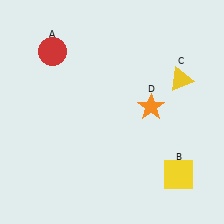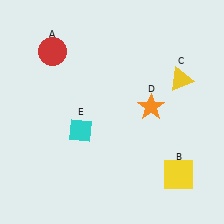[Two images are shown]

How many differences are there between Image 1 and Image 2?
There is 1 difference between the two images.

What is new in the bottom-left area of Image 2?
A cyan diamond (E) was added in the bottom-left area of Image 2.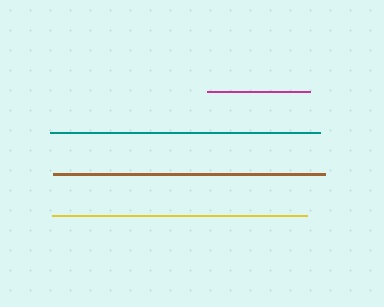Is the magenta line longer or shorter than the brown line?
The brown line is longer than the magenta line.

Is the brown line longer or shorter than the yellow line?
The brown line is longer than the yellow line.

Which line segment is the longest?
The brown line is the longest at approximately 271 pixels.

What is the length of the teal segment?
The teal segment is approximately 270 pixels long.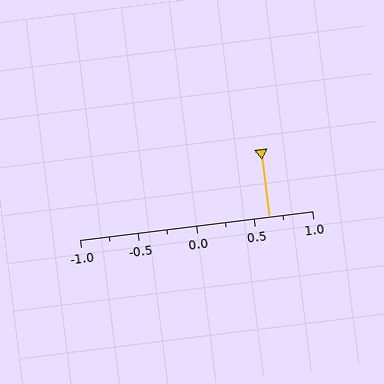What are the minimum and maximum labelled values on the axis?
The axis runs from -1.0 to 1.0.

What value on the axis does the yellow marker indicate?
The marker indicates approximately 0.62.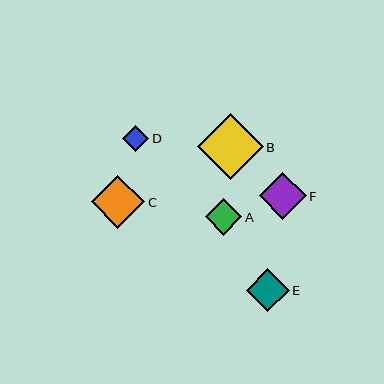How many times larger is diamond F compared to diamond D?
Diamond F is approximately 1.8 times the size of diamond D.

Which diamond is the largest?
Diamond B is the largest with a size of approximately 66 pixels.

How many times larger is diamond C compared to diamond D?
Diamond C is approximately 2.1 times the size of diamond D.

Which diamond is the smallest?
Diamond D is the smallest with a size of approximately 26 pixels.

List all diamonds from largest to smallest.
From largest to smallest: B, C, F, E, A, D.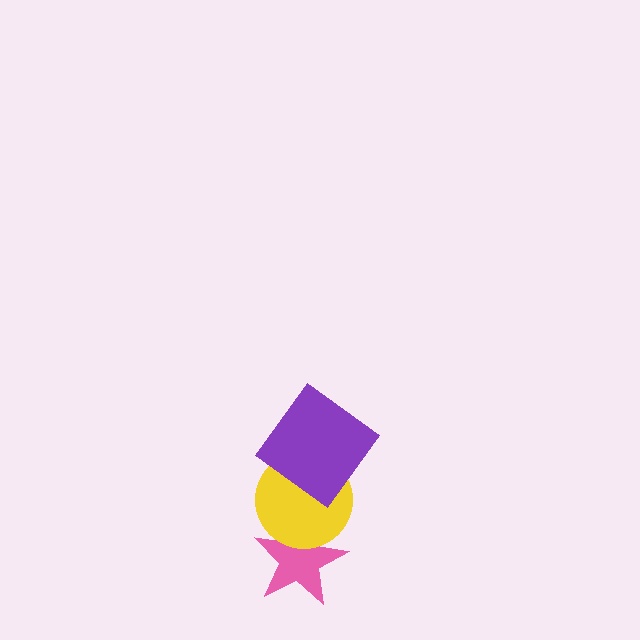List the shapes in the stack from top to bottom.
From top to bottom: the purple diamond, the yellow circle, the pink star.